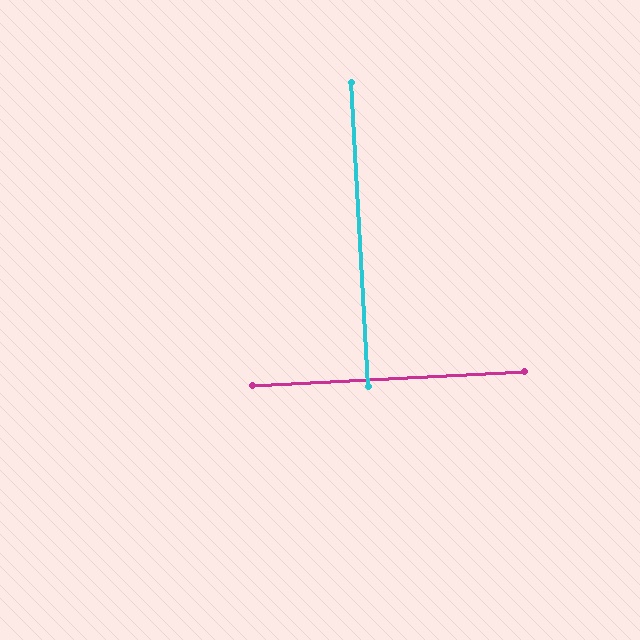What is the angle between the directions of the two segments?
Approximately 90 degrees.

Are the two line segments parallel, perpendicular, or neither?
Perpendicular — they meet at approximately 90°.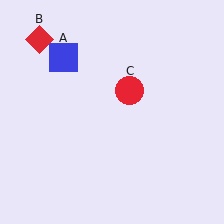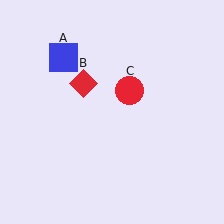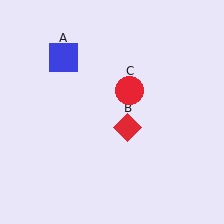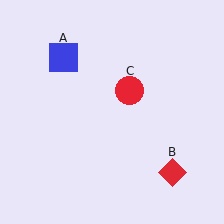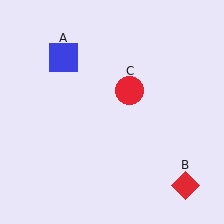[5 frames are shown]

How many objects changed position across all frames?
1 object changed position: red diamond (object B).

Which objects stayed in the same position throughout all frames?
Blue square (object A) and red circle (object C) remained stationary.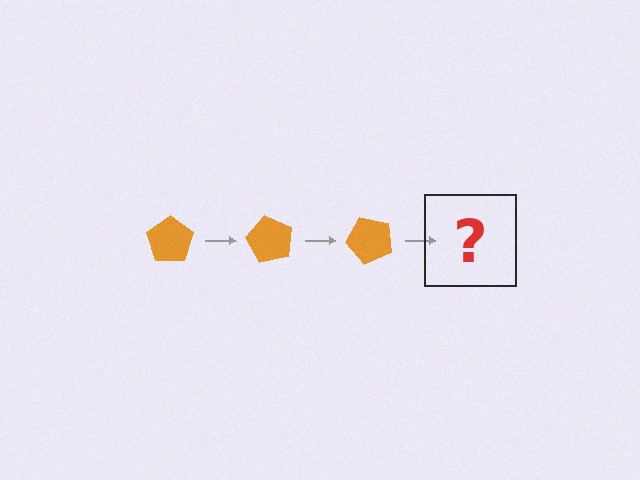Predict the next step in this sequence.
The next step is an orange pentagon rotated 180 degrees.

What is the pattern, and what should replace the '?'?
The pattern is that the pentagon rotates 60 degrees each step. The '?' should be an orange pentagon rotated 180 degrees.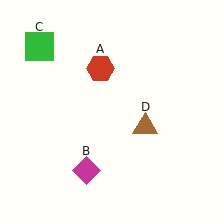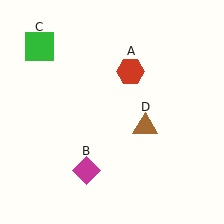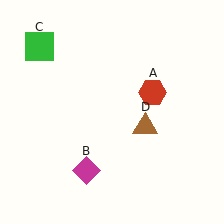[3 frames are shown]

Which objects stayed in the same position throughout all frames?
Magenta diamond (object B) and green square (object C) and brown triangle (object D) remained stationary.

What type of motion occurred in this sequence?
The red hexagon (object A) rotated clockwise around the center of the scene.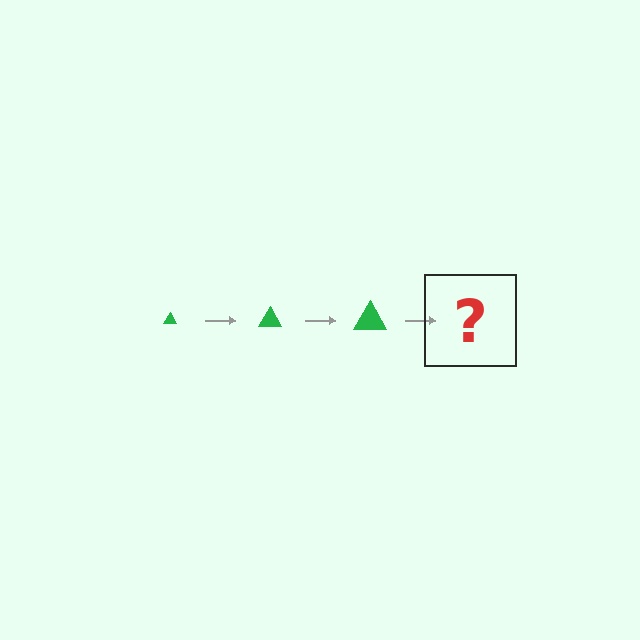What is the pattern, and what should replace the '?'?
The pattern is that the triangle gets progressively larger each step. The '?' should be a green triangle, larger than the previous one.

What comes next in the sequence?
The next element should be a green triangle, larger than the previous one.